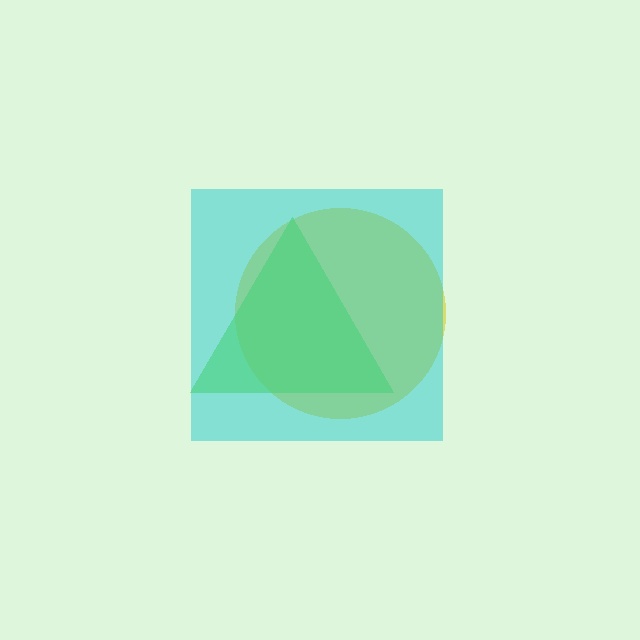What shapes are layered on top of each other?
The layered shapes are: a yellow circle, a lime triangle, a cyan square.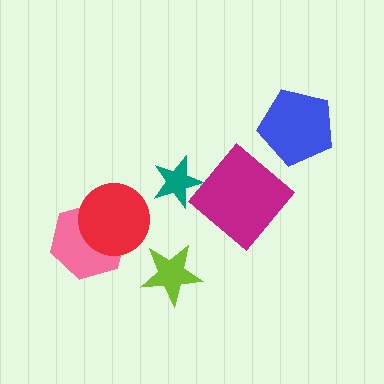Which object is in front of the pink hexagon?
The red circle is in front of the pink hexagon.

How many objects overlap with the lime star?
0 objects overlap with the lime star.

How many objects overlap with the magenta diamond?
0 objects overlap with the magenta diamond.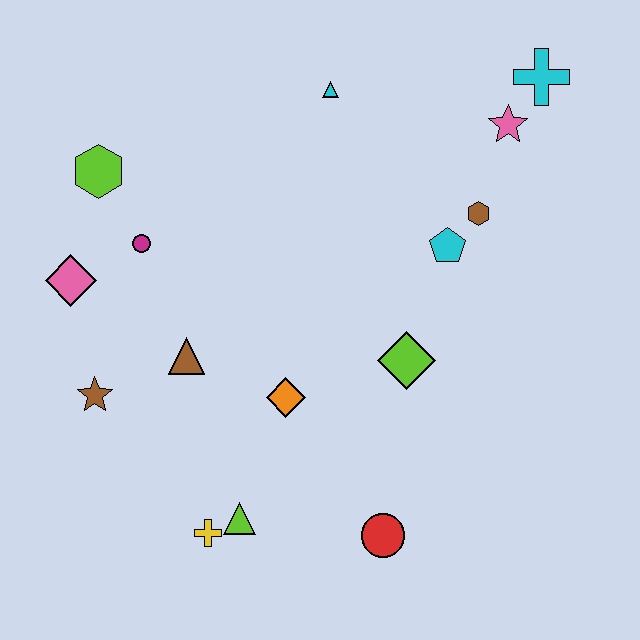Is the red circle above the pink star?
No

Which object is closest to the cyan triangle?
The pink star is closest to the cyan triangle.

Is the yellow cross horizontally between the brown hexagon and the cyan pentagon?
No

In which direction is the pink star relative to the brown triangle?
The pink star is to the right of the brown triangle.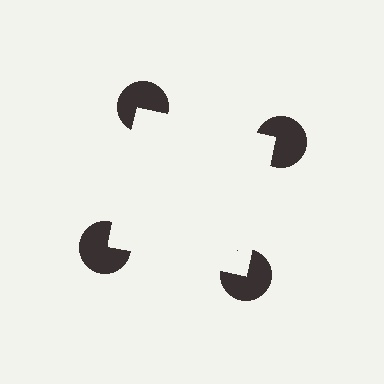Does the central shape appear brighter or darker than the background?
It typically appears slightly brighter than the background, even though no actual brightness change is drawn.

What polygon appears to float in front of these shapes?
An illusory square — its edges are inferred from the aligned wedge cuts in the pac-man discs, not physically drawn.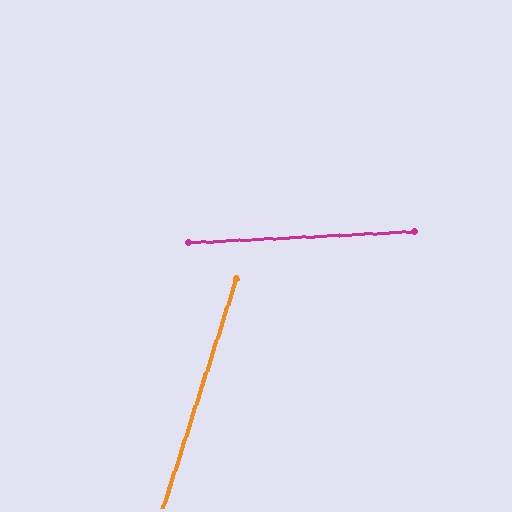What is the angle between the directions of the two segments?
Approximately 69 degrees.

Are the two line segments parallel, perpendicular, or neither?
Neither parallel nor perpendicular — they differ by about 69°.